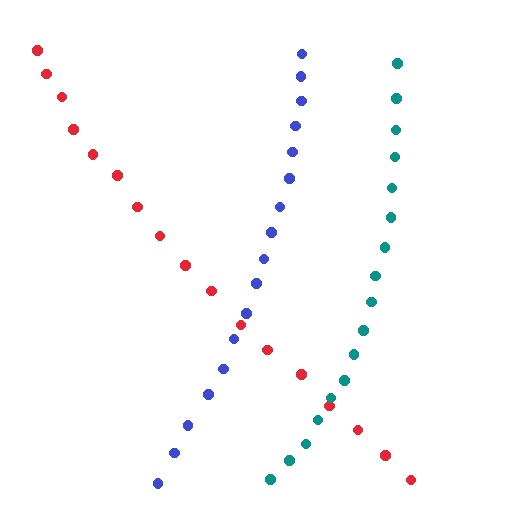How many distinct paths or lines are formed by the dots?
There are 3 distinct paths.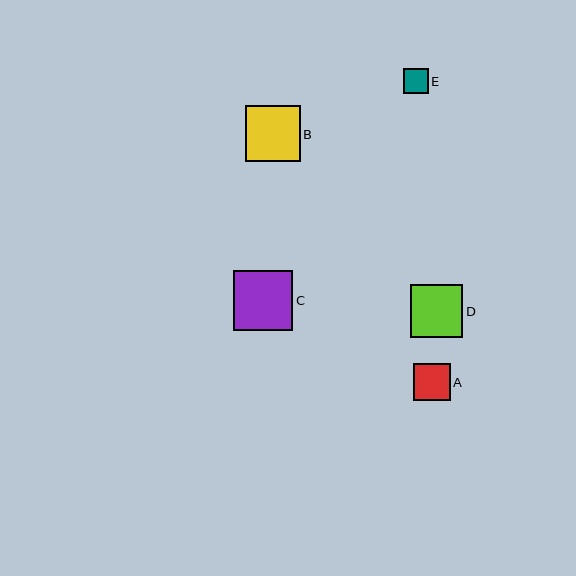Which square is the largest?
Square C is the largest with a size of approximately 59 pixels.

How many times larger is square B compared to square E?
Square B is approximately 2.2 times the size of square E.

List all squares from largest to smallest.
From largest to smallest: C, B, D, A, E.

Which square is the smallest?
Square E is the smallest with a size of approximately 25 pixels.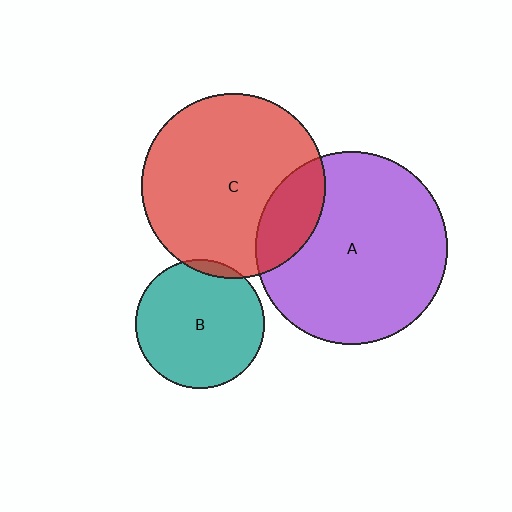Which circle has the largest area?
Circle A (purple).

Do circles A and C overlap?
Yes.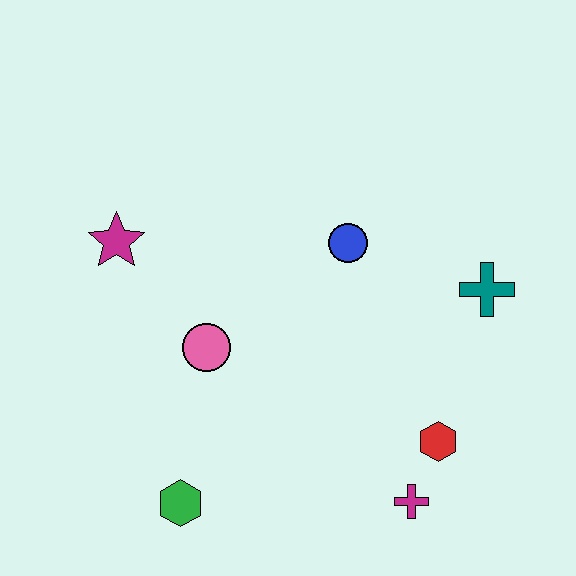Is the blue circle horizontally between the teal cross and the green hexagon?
Yes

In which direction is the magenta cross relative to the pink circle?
The magenta cross is to the right of the pink circle.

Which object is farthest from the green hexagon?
The teal cross is farthest from the green hexagon.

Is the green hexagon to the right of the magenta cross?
No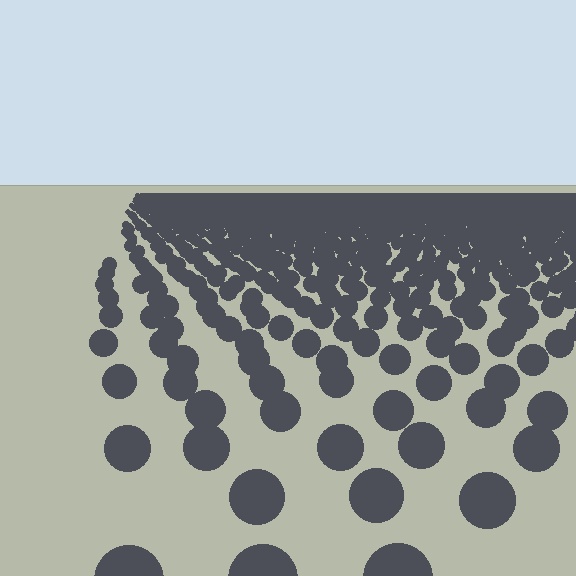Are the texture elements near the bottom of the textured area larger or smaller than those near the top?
Larger. Near the bottom, elements are closer to the viewer and appear at a bigger on-screen size.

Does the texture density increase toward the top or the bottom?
Density increases toward the top.